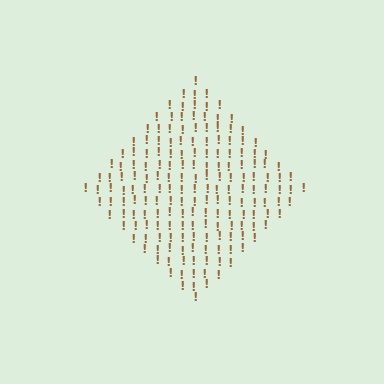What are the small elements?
The small elements are exclamation marks.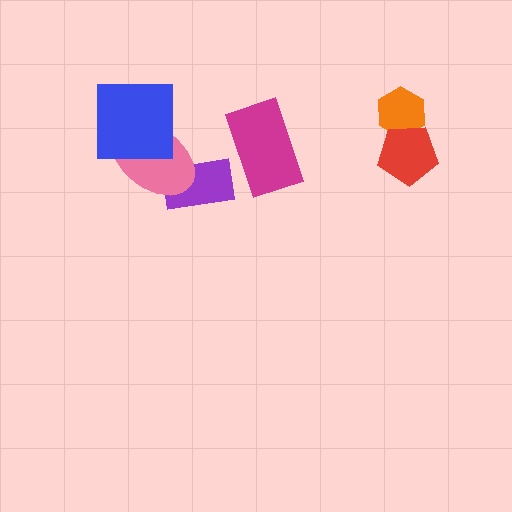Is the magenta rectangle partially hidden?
No, no other shape covers it.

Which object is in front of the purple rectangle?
The pink ellipse is in front of the purple rectangle.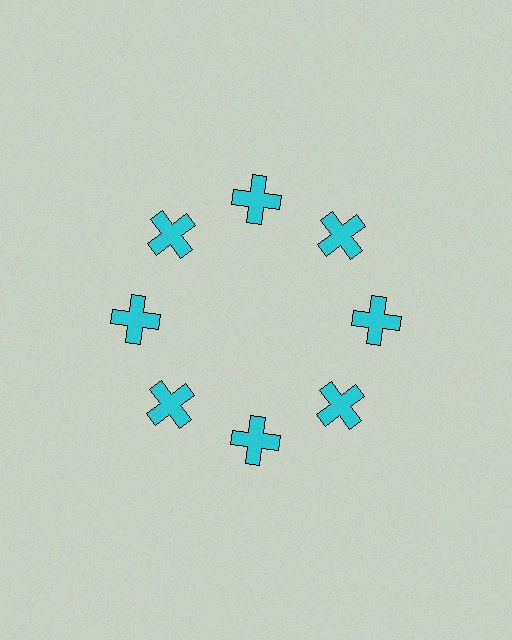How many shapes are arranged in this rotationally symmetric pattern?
There are 8 shapes, arranged in 8 groups of 1.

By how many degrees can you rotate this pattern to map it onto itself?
The pattern maps onto itself every 45 degrees of rotation.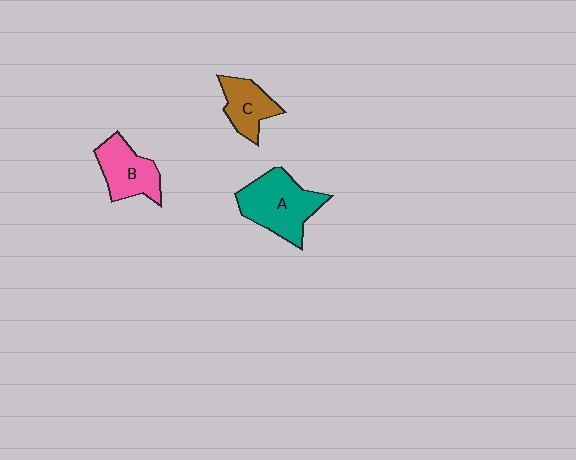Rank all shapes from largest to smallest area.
From largest to smallest: A (teal), B (pink), C (brown).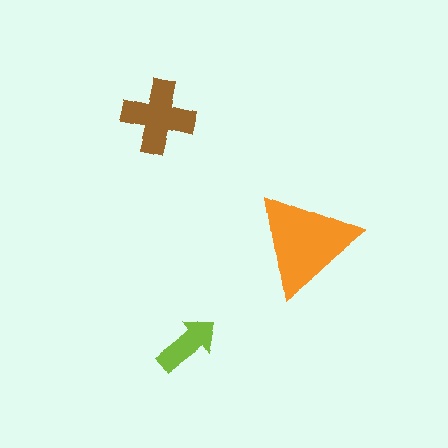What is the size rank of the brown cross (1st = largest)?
2nd.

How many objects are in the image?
There are 3 objects in the image.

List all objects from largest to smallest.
The orange triangle, the brown cross, the lime arrow.